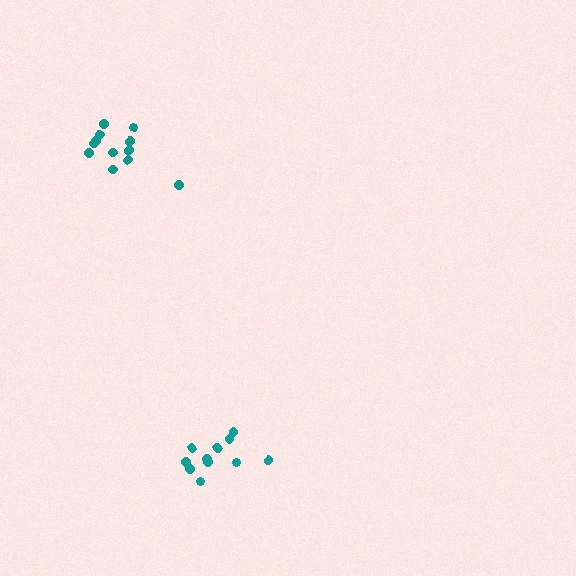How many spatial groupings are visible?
There are 2 spatial groupings.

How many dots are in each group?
Group 1: 12 dots, Group 2: 12 dots (24 total).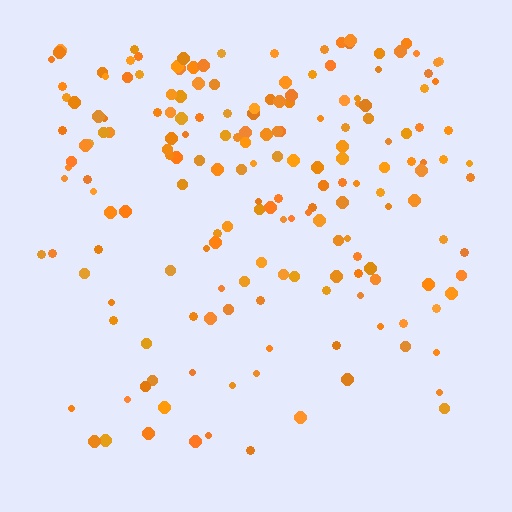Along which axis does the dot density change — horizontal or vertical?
Vertical.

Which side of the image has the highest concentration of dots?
The top.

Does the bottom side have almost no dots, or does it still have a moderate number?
Still a moderate number, just noticeably fewer than the top.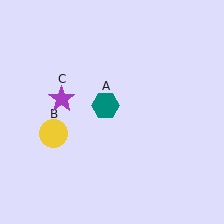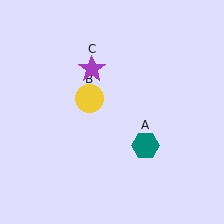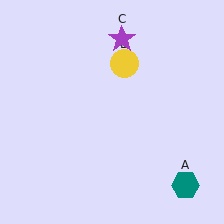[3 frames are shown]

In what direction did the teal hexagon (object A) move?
The teal hexagon (object A) moved down and to the right.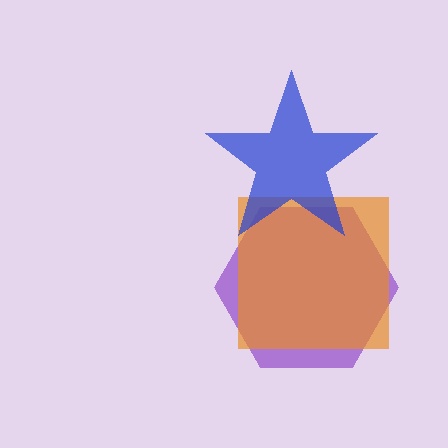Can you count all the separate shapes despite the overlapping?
Yes, there are 3 separate shapes.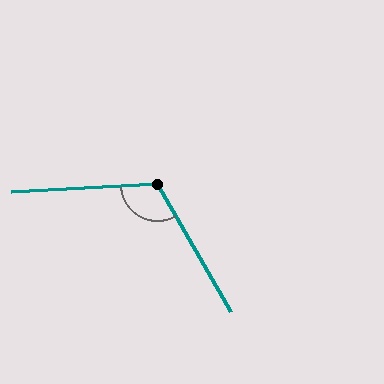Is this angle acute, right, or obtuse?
It is obtuse.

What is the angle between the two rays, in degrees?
Approximately 116 degrees.